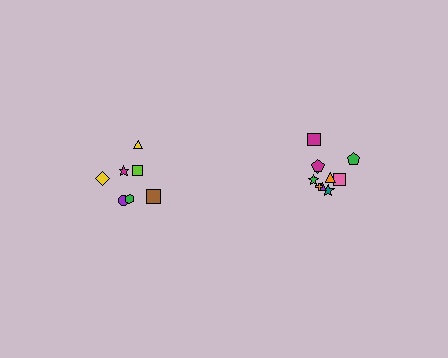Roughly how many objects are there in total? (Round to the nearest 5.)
Roughly 15 objects in total.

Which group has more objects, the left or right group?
The right group.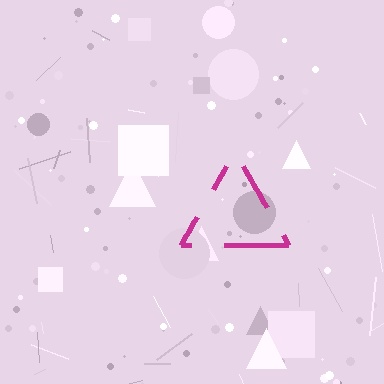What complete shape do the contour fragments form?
The contour fragments form a triangle.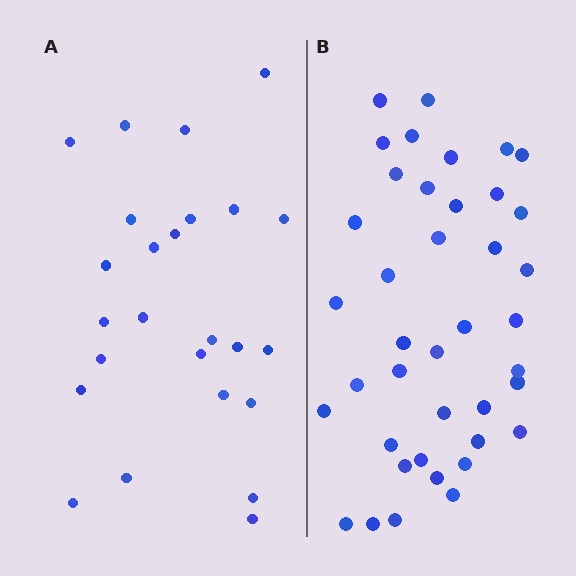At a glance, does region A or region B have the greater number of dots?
Region B (the right region) has more dots.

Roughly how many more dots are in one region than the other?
Region B has approximately 15 more dots than region A.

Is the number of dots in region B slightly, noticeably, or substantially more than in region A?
Region B has substantially more. The ratio is roughly 1.6 to 1.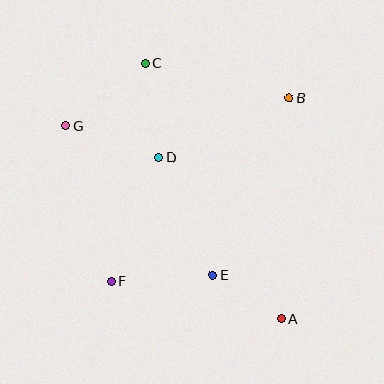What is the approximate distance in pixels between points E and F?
The distance between E and F is approximately 102 pixels.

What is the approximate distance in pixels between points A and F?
The distance between A and F is approximately 174 pixels.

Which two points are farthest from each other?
Points A and G are farthest from each other.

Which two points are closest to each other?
Points A and E are closest to each other.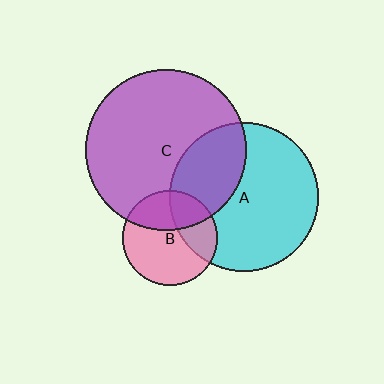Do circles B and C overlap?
Yes.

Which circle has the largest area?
Circle C (purple).